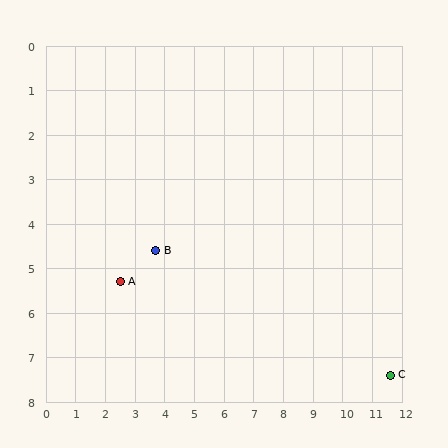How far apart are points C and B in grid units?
Points C and B are about 8.4 grid units apart.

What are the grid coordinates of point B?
Point B is at approximately (3.7, 4.6).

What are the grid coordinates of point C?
Point C is at approximately (11.6, 7.4).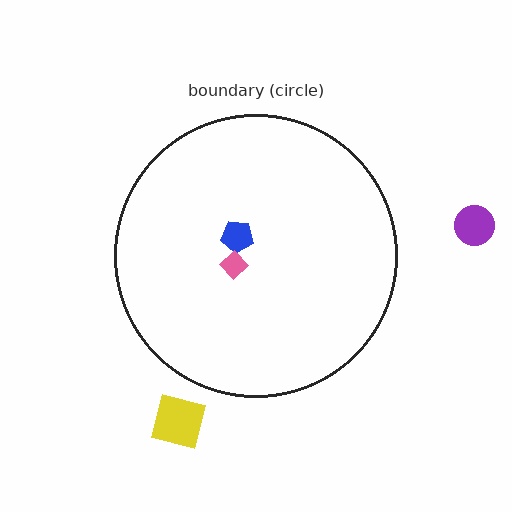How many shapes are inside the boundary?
2 inside, 2 outside.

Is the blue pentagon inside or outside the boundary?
Inside.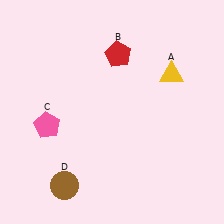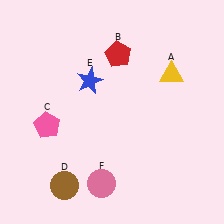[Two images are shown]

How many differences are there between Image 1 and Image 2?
There are 2 differences between the two images.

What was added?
A blue star (E), a pink circle (F) were added in Image 2.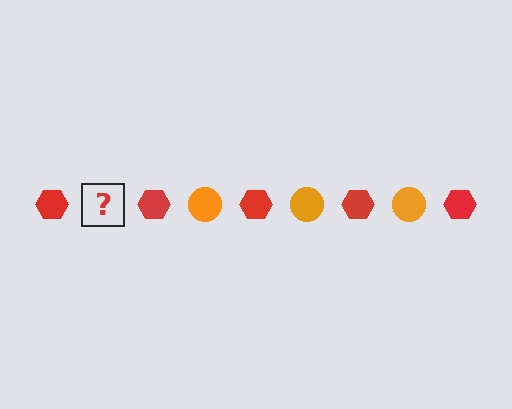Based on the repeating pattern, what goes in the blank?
The blank should be an orange circle.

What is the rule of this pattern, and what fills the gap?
The rule is that the pattern alternates between red hexagon and orange circle. The gap should be filled with an orange circle.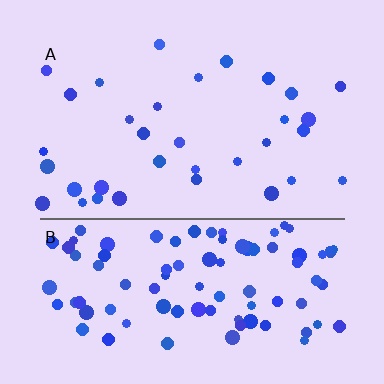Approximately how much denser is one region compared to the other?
Approximately 2.9× — region B over region A.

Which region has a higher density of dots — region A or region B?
B (the bottom).